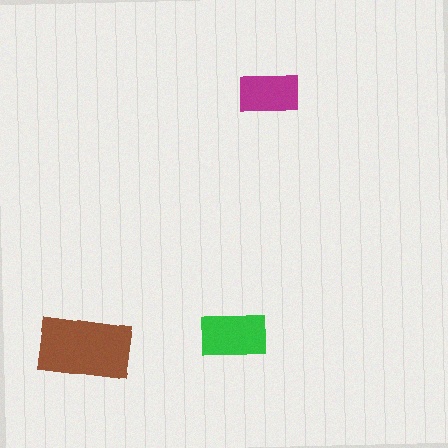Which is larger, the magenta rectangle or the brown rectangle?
The brown one.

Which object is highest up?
The magenta rectangle is topmost.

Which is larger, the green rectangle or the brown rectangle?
The brown one.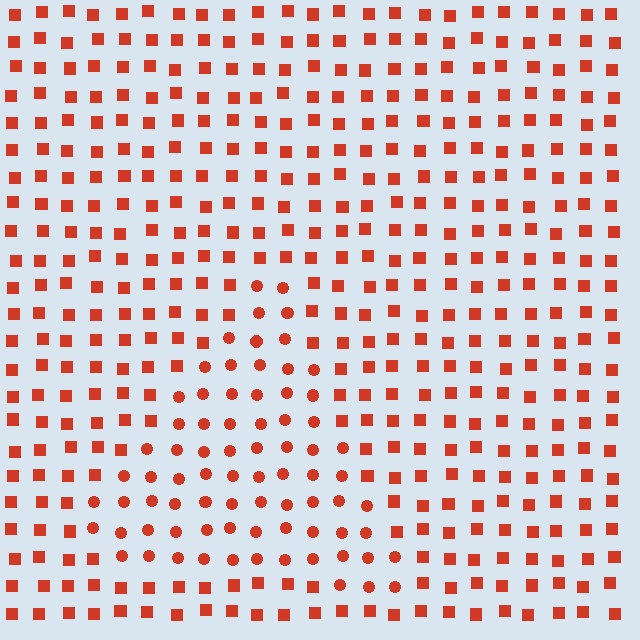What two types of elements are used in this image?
The image uses circles inside the triangle region and squares outside it.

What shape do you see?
I see a triangle.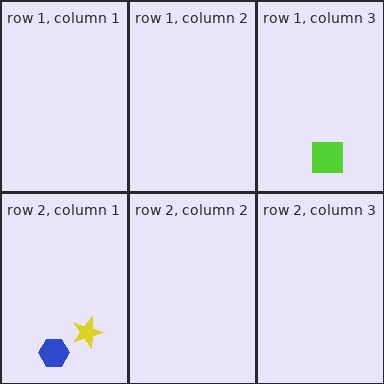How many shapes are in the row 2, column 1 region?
2.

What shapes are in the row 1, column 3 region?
The lime square.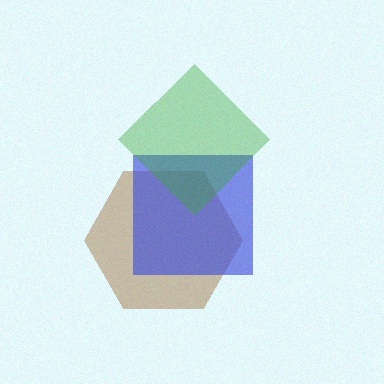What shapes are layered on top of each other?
The layered shapes are: a brown hexagon, a blue square, a green diamond.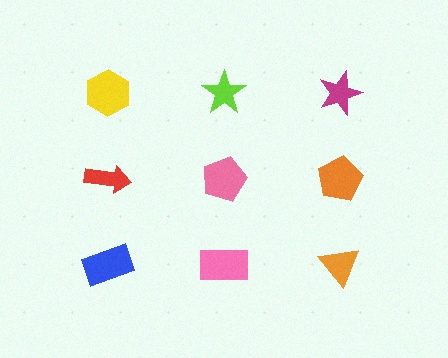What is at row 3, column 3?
An orange triangle.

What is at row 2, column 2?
A pink pentagon.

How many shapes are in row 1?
3 shapes.